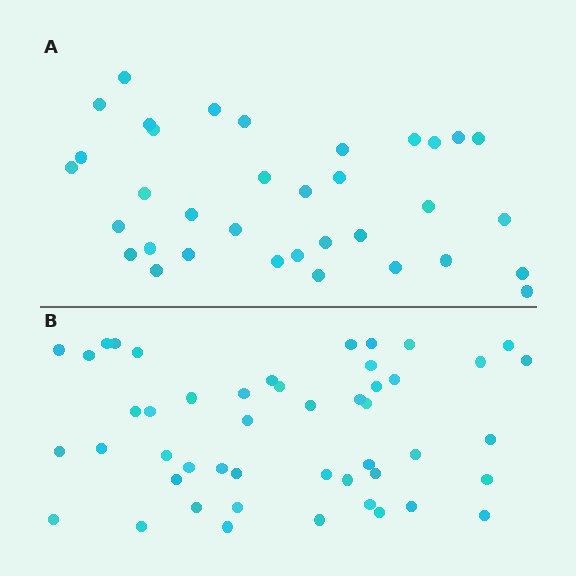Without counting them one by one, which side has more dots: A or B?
Region B (the bottom region) has more dots.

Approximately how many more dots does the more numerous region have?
Region B has approximately 15 more dots than region A.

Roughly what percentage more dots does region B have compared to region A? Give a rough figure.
About 35% more.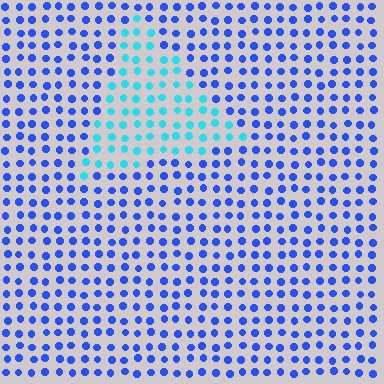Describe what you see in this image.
The image is filled with small blue elements in a uniform arrangement. A triangle-shaped region is visible where the elements are tinted to a slightly different hue, forming a subtle color boundary.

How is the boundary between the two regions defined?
The boundary is defined purely by a slight shift in hue (about 43 degrees). Spacing, size, and orientation are identical on both sides.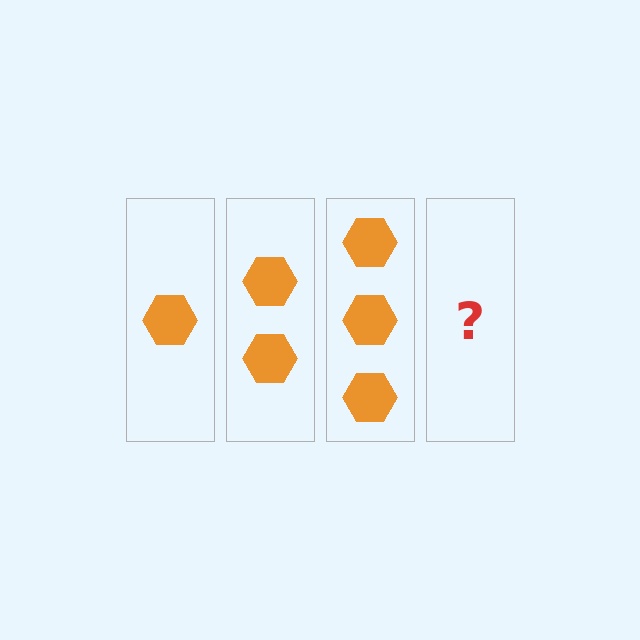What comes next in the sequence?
The next element should be 4 hexagons.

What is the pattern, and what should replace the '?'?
The pattern is that each step adds one more hexagon. The '?' should be 4 hexagons.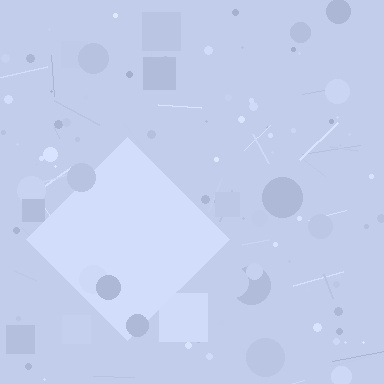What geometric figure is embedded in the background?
A diamond is embedded in the background.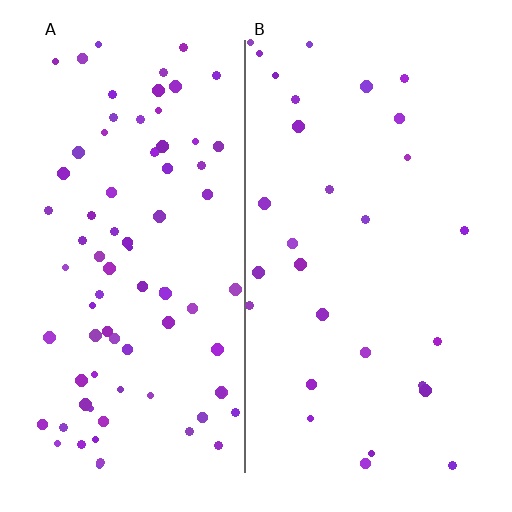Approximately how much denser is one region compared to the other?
Approximately 2.8× — region A over region B.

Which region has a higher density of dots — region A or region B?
A (the left).